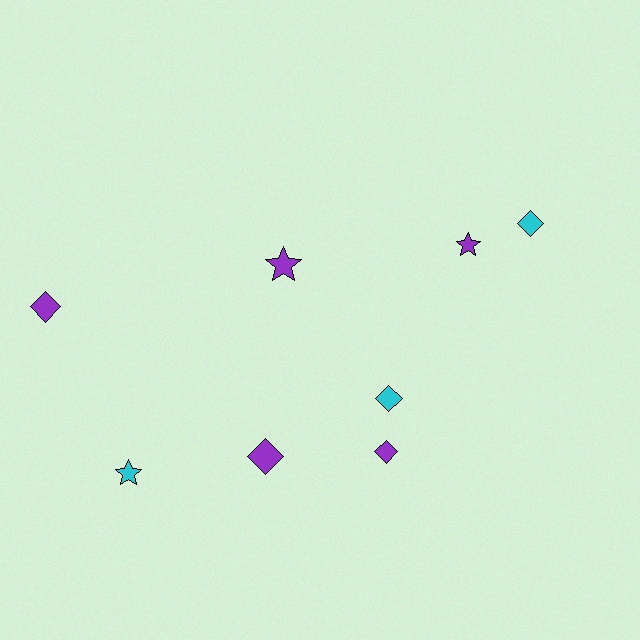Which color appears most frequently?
Purple, with 5 objects.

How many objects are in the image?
There are 8 objects.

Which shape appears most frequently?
Diamond, with 5 objects.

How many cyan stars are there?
There is 1 cyan star.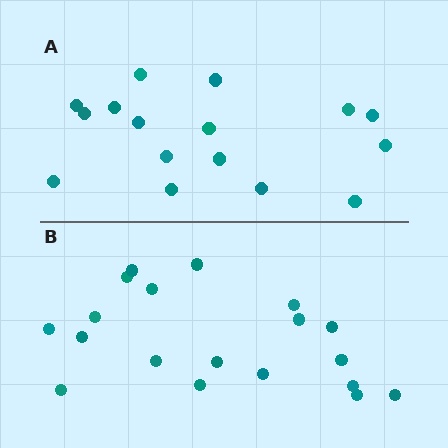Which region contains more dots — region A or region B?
Region B (the bottom region) has more dots.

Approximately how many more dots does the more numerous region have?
Region B has just a few more — roughly 2 or 3 more dots than region A.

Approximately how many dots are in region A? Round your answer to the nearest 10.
About 20 dots. (The exact count is 16, which rounds to 20.)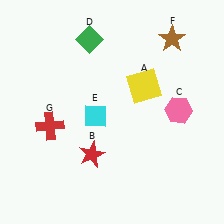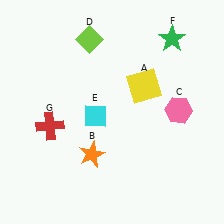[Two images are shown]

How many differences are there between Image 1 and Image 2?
There are 3 differences between the two images.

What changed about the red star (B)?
In Image 1, B is red. In Image 2, it changed to orange.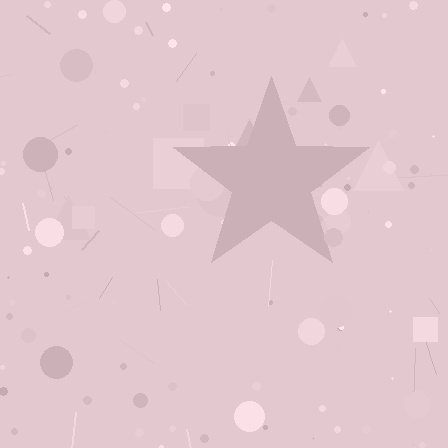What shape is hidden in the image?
A star is hidden in the image.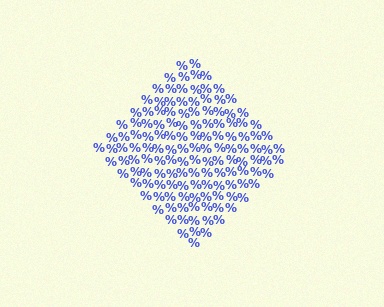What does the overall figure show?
The overall figure shows a diamond.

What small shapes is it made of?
It is made of small percent signs.